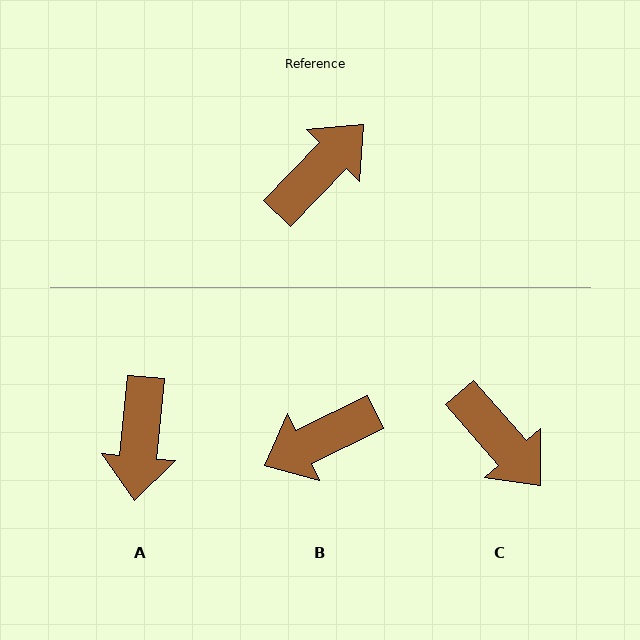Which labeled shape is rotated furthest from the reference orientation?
B, about 160 degrees away.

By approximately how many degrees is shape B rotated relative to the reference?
Approximately 160 degrees counter-clockwise.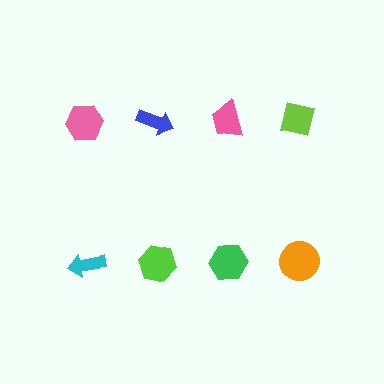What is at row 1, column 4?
A lime square.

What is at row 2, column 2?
A lime hexagon.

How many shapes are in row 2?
4 shapes.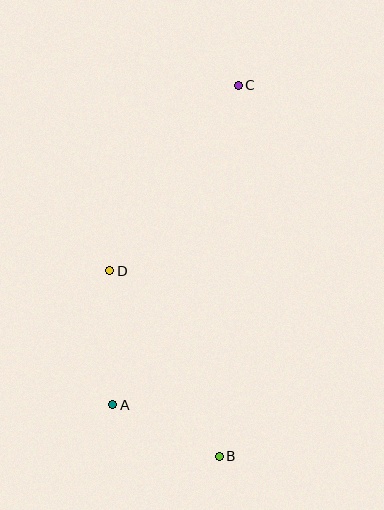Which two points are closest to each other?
Points A and B are closest to each other.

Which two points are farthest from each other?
Points B and C are farthest from each other.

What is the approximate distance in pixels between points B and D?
The distance between B and D is approximately 215 pixels.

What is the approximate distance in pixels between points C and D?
The distance between C and D is approximately 226 pixels.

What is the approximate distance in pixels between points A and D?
The distance between A and D is approximately 134 pixels.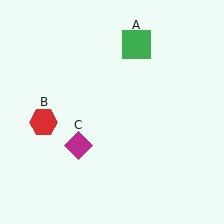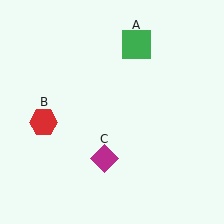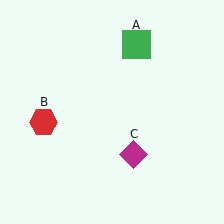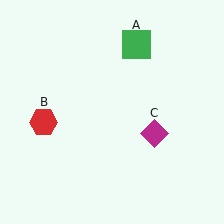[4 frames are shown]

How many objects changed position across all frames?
1 object changed position: magenta diamond (object C).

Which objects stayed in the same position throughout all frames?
Green square (object A) and red hexagon (object B) remained stationary.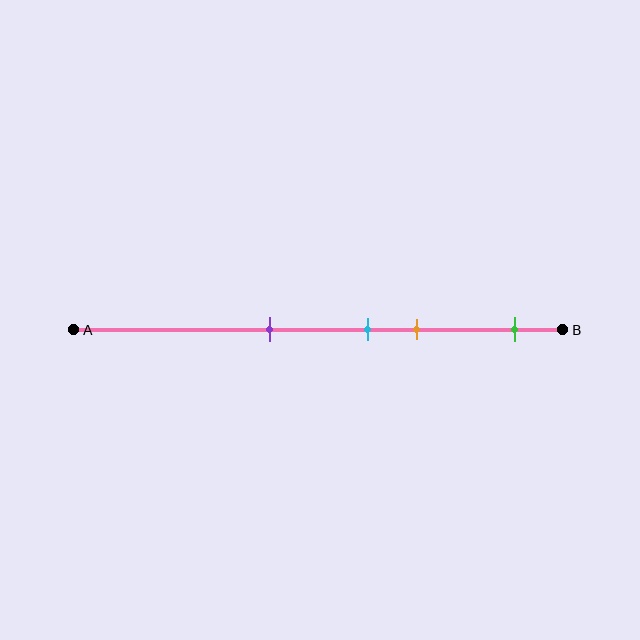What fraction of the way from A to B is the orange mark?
The orange mark is approximately 70% (0.7) of the way from A to B.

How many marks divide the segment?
There are 4 marks dividing the segment.